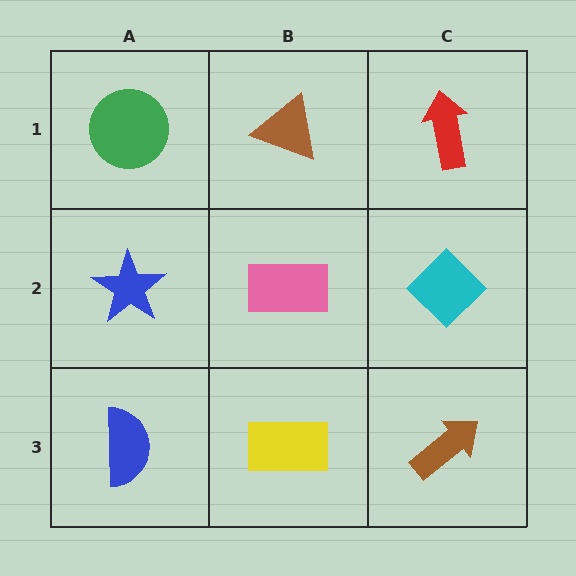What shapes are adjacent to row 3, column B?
A pink rectangle (row 2, column B), a blue semicircle (row 3, column A), a brown arrow (row 3, column C).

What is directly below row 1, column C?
A cyan diamond.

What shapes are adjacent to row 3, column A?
A blue star (row 2, column A), a yellow rectangle (row 3, column B).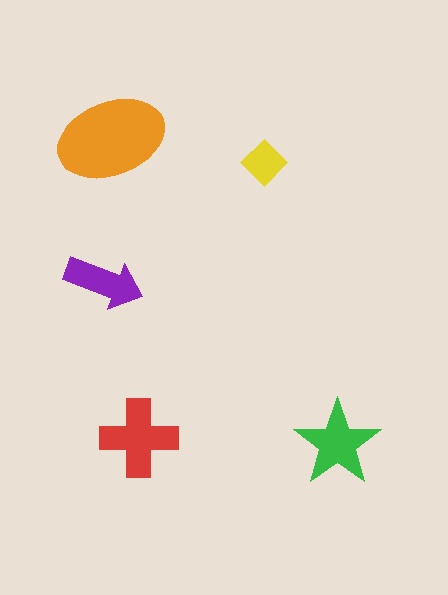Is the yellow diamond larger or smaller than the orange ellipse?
Smaller.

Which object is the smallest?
The yellow diamond.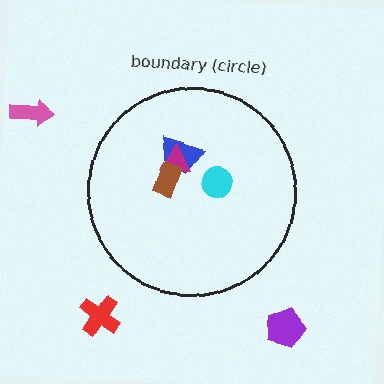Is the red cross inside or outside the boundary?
Outside.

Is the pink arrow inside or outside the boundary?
Outside.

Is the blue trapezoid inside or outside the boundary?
Inside.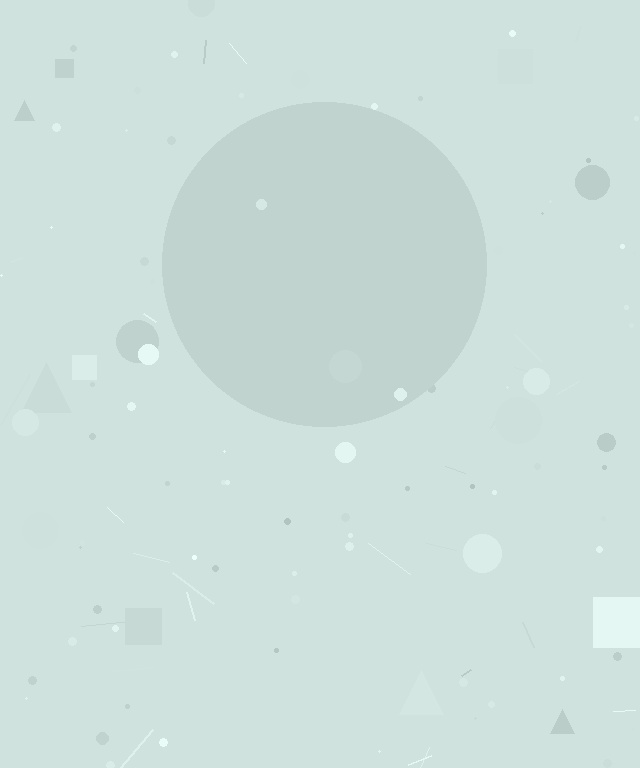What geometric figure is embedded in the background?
A circle is embedded in the background.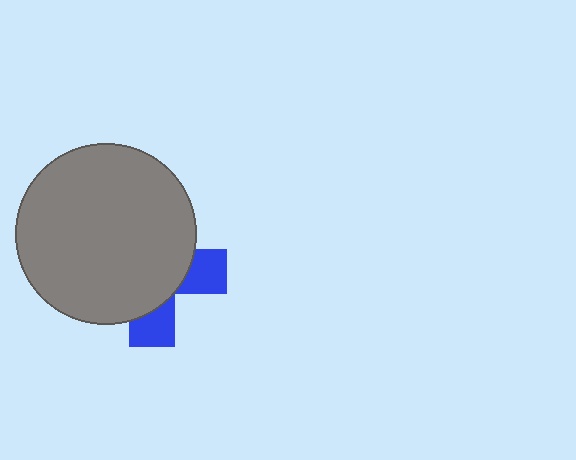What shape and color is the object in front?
The object in front is a gray circle.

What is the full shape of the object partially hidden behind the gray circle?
The partially hidden object is a blue cross.